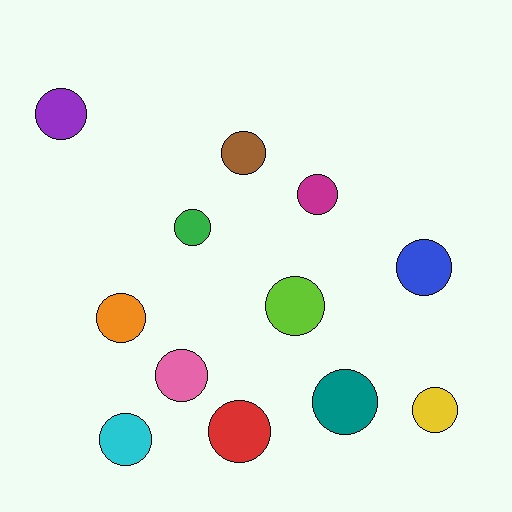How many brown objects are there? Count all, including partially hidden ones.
There is 1 brown object.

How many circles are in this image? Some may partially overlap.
There are 12 circles.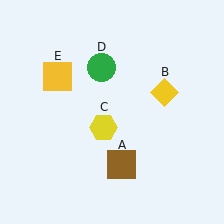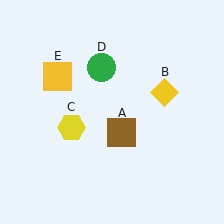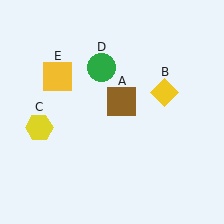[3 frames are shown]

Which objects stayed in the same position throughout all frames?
Yellow diamond (object B) and green circle (object D) and yellow square (object E) remained stationary.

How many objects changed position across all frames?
2 objects changed position: brown square (object A), yellow hexagon (object C).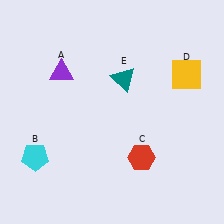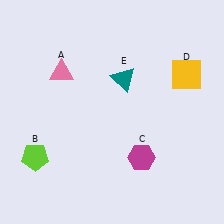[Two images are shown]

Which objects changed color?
A changed from purple to pink. B changed from cyan to lime. C changed from red to magenta.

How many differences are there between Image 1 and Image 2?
There are 3 differences between the two images.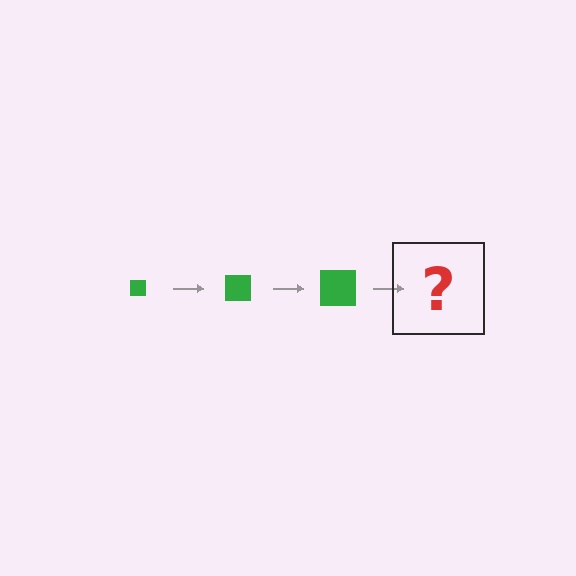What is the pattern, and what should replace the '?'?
The pattern is that the square gets progressively larger each step. The '?' should be a green square, larger than the previous one.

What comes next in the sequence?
The next element should be a green square, larger than the previous one.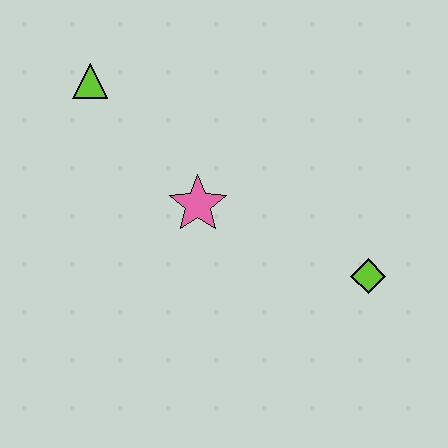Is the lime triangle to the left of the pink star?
Yes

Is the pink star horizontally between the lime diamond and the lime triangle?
Yes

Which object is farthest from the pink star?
The lime diamond is farthest from the pink star.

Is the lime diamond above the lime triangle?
No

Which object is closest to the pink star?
The lime triangle is closest to the pink star.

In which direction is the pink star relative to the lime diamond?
The pink star is to the left of the lime diamond.